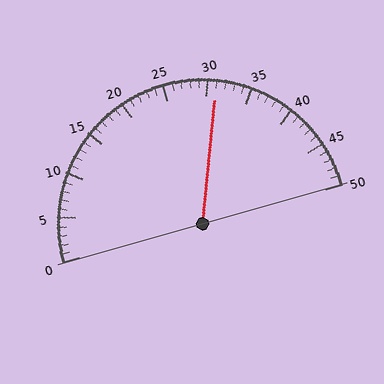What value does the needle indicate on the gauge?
The needle indicates approximately 31.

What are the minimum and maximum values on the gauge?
The gauge ranges from 0 to 50.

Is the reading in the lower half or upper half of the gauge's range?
The reading is in the upper half of the range (0 to 50).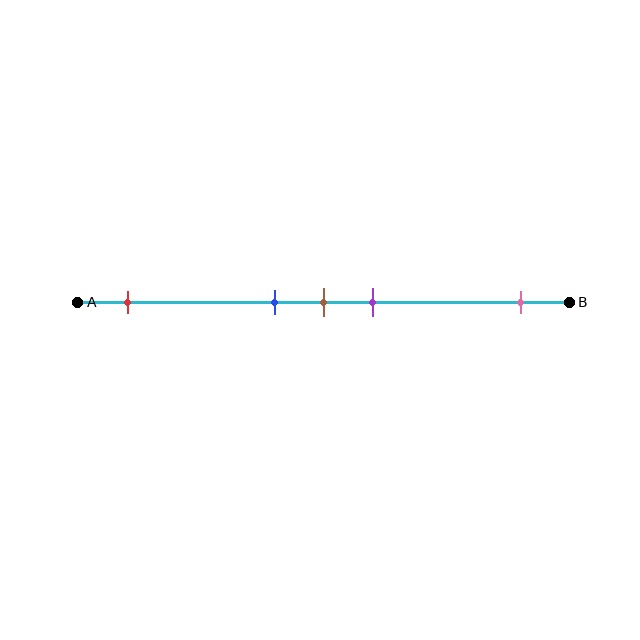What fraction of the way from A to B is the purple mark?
The purple mark is approximately 60% (0.6) of the way from A to B.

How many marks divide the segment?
There are 5 marks dividing the segment.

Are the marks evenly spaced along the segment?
No, the marks are not evenly spaced.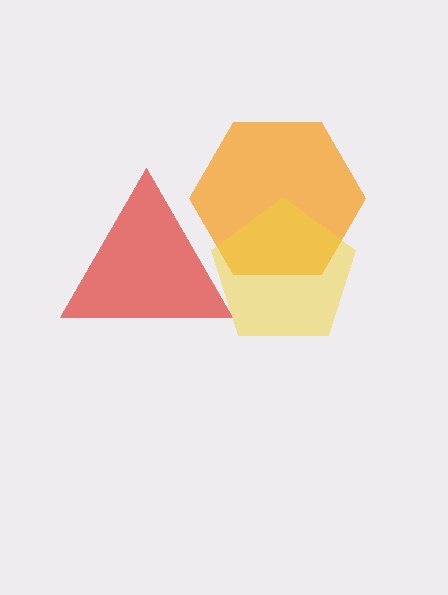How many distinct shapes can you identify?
There are 3 distinct shapes: an orange hexagon, a red triangle, a yellow pentagon.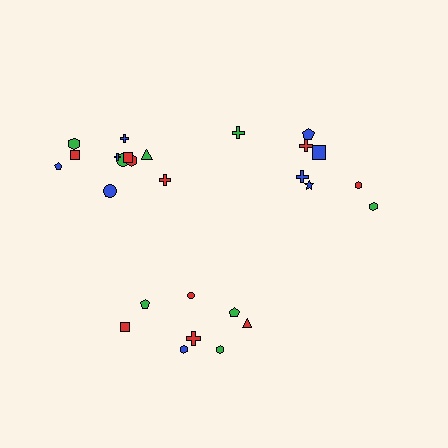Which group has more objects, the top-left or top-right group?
The top-left group.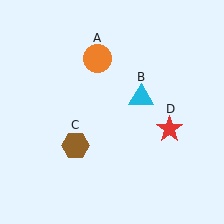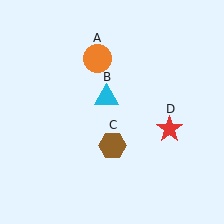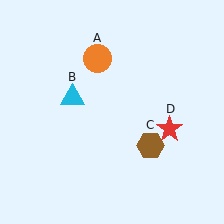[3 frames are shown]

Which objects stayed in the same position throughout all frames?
Orange circle (object A) and red star (object D) remained stationary.